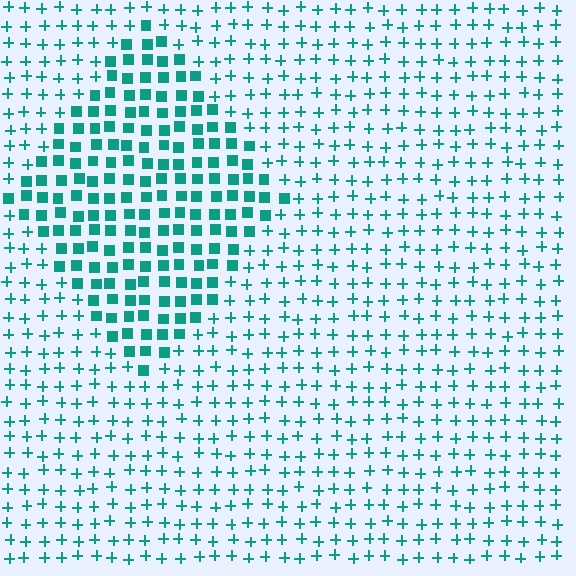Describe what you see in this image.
The image is filled with small teal elements arranged in a uniform grid. A diamond-shaped region contains squares, while the surrounding area contains plus signs. The boundary is defined purely by the change in element shape.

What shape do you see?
I see a diamond.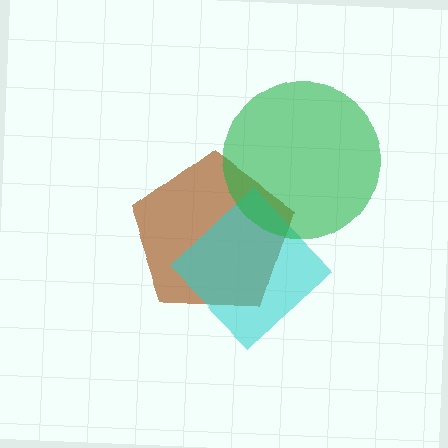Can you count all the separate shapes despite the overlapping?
Yes, there are 3 separate shapes.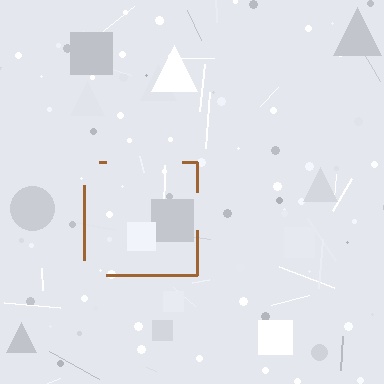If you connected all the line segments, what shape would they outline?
They would outline a square.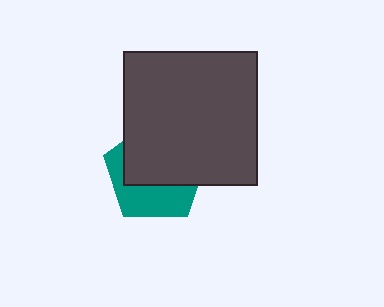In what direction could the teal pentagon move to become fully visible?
The teal pentagon could move down. That would shift it out from behind the dark gray square entirely.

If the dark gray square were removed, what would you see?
You would see the complete teal pentagon.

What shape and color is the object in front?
The object in front is a dark gray square.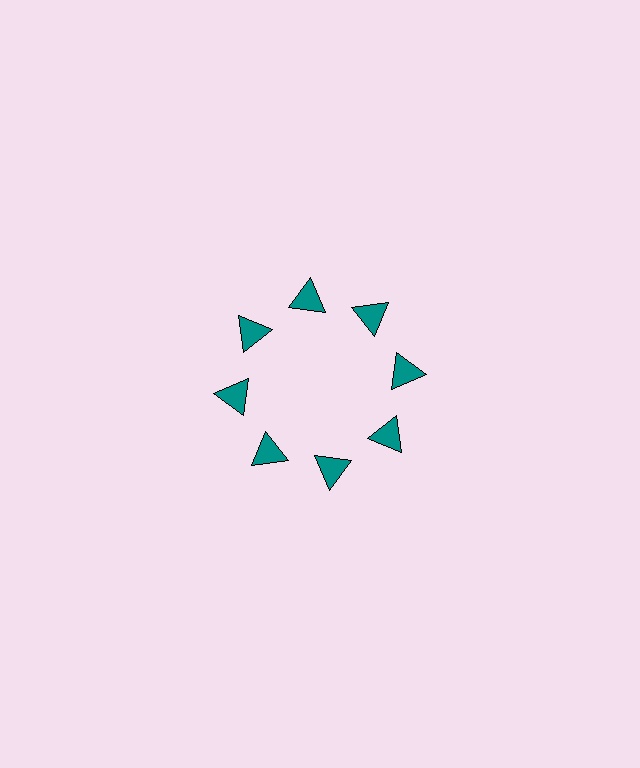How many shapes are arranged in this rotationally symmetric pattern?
There are 8 shapes, arranged in 8 groups of 1.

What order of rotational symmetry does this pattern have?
This pattern has 8-fold rotational symmetry.